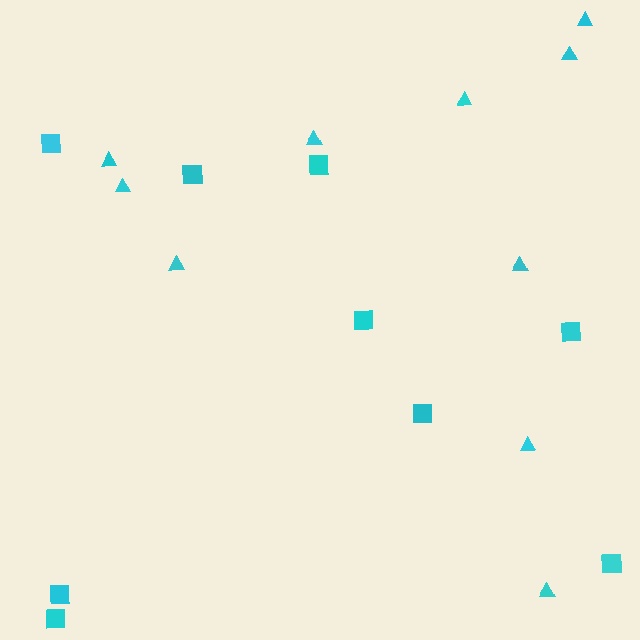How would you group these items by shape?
There are 2 groups: one group of squares (9) and one group of triangles (10).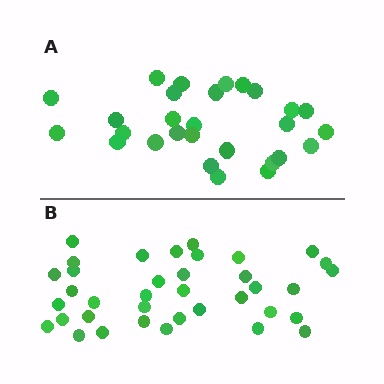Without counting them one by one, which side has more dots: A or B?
Region B (the bottom region) has more dots.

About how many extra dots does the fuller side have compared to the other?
Region B has roughly 8 or so more dots than region A.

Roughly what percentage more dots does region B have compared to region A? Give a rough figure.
About 30% more.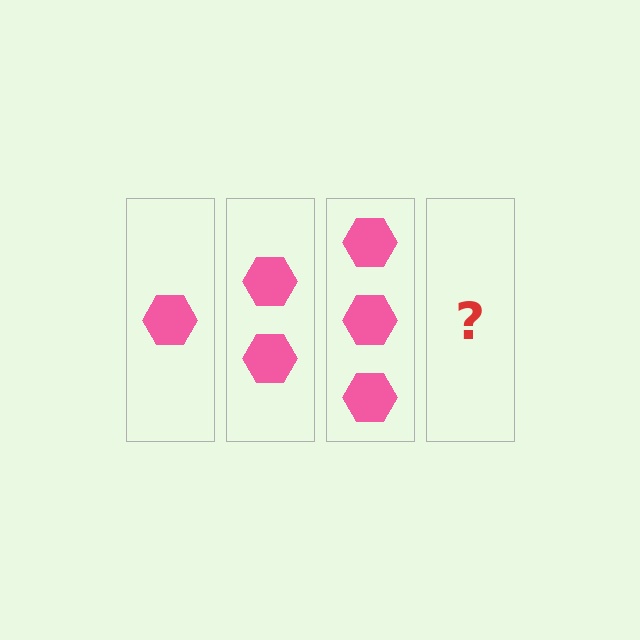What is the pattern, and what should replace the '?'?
The pattern is that each step adds one more hexagon. The '?' should be 4 hexagons.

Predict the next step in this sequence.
The next step is 4 hexagons.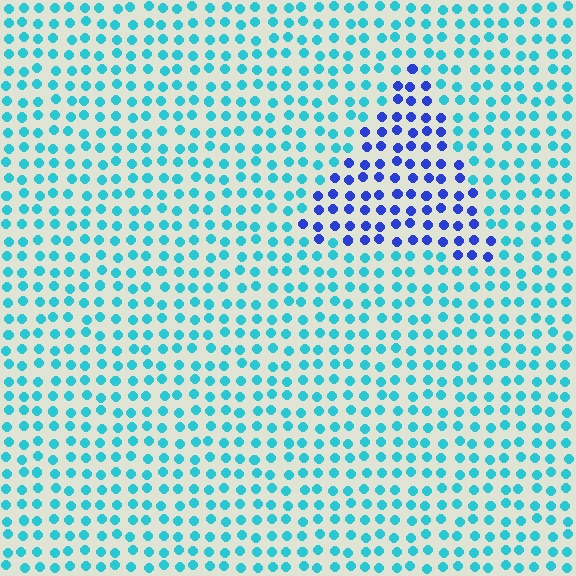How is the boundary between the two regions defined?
The boundary is defined purely by a slight shift in hue (about 49 degrees). Spacing, size, and orientation are identical on both sides.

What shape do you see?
I see a triangle.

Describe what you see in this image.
The image is filled with small cyan elements in a uniform arrangement. A triangle-shaped region is visible where the elements are tinted to a slightly different hue, forming a subtle color boundary.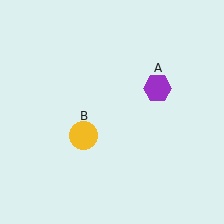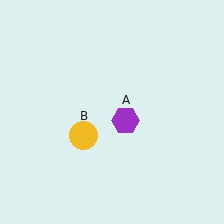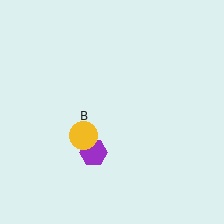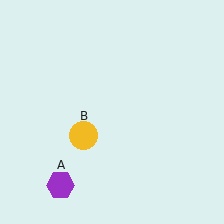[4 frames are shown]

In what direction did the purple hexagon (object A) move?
The purple hexagon (object A) moved down and to the left.